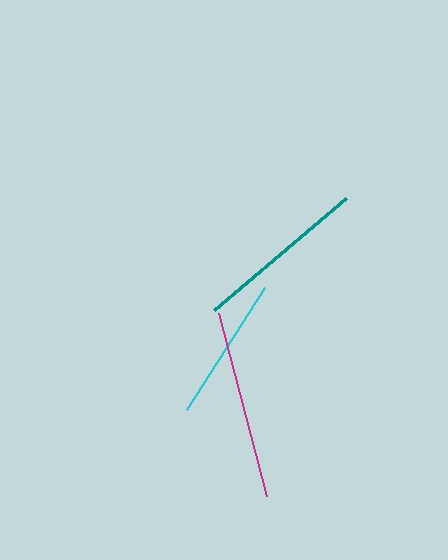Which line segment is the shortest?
The cyan line is the shortest at approximately 145 pixels.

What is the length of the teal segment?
The teal segment is approximately 173 pixels long.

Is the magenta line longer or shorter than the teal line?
The magenta line is longer than the teal line.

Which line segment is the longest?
The magenta line is the longest at approximately 190 pixels.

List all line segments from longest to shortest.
From longest to shortest: magenta, teal, cyan.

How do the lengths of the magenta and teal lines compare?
The magenta and teal lines are approximately the same length.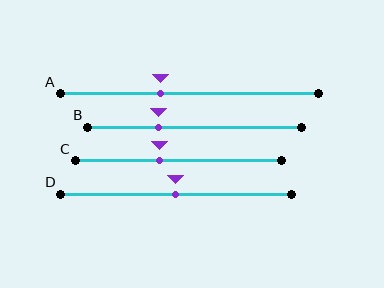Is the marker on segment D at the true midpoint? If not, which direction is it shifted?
Yes, the marker on segment D is at the true midpoint.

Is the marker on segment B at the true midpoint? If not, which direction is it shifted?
No, the marker on segment B is shifted to the left by about 17% of the segment length.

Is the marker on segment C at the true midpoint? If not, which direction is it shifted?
No, the marker on segment C is shifted to the left by about 9% of the segment length.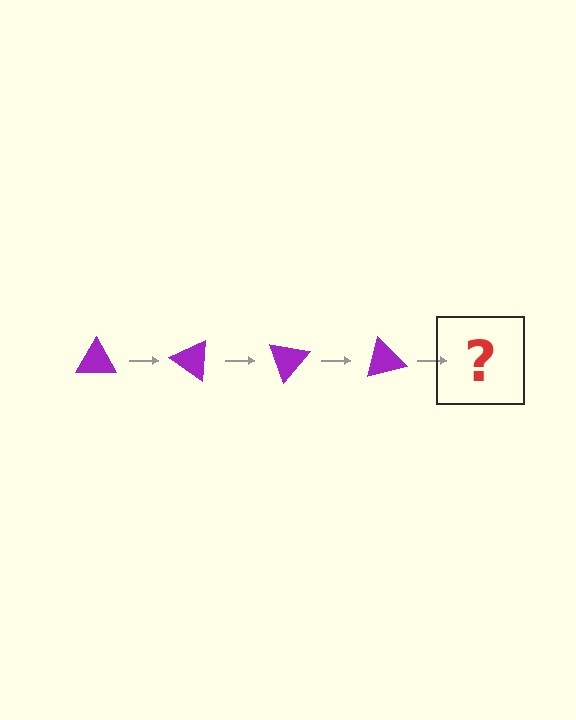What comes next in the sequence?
The next element should be a purple triangle rotated 140 degrees.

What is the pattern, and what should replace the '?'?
The pattern is that the triangle rotates 35 degrees each step. The '?' should be a purple triangle rotated 140 degrees.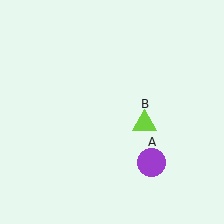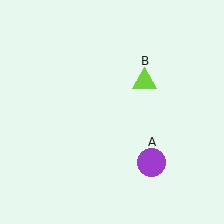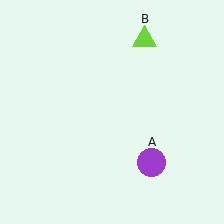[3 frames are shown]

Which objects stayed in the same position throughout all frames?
Purple circle (object A) remained stationary.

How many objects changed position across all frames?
1 object changed position: lime triangle (object B).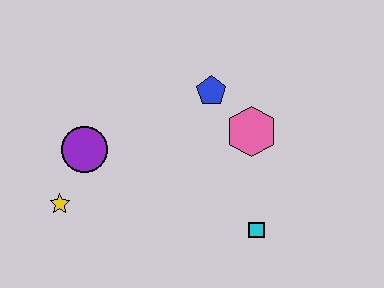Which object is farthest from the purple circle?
The cyan square is farthest from the purple circle.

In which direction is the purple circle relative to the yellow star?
The purple circle is above the yellow star.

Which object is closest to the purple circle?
The yellow star is closest to the purple circle.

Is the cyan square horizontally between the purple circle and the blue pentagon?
No